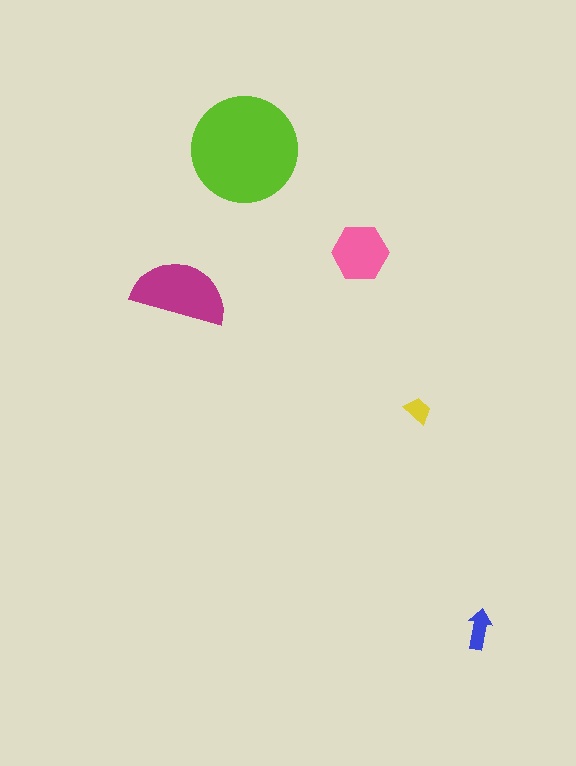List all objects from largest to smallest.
The lime circle, the magenta semicircle, the pink hexagon, the blue arrow, the yellow trapezoid.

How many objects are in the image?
There are 5 objects in the image.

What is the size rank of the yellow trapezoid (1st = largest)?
5th.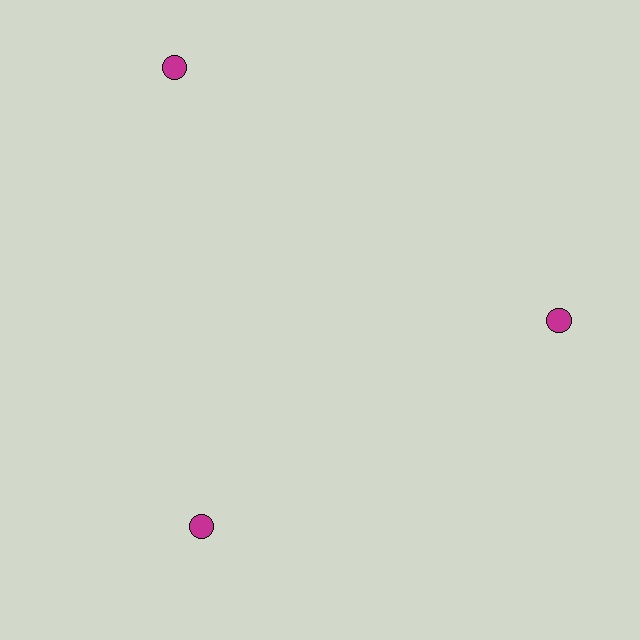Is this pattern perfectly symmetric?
No. The 3 magenta circles are arranged in a ring, but one element near the 11 o'clock position is pushed outward from the center, breaking the 3-fold rotational symmetry.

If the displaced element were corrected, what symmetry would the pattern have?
It would have 3-fold rotational symmetry — the pattern would map onto itself every 120 degrees.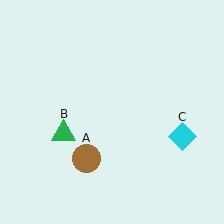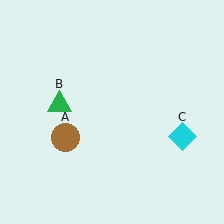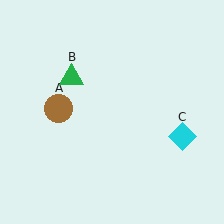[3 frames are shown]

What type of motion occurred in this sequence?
The brown circle (object A), green triangle (object B) rotated clockwise around the center of the scene.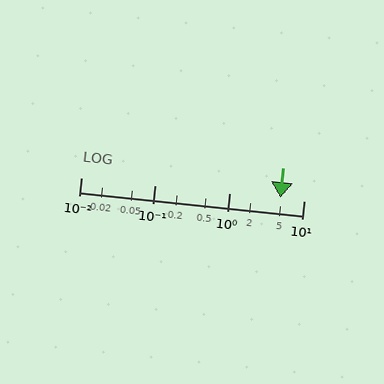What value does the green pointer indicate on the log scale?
The pointer indicates approximately 4.9.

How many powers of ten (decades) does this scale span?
The scale spans 3 decades, from 0.01 to 10.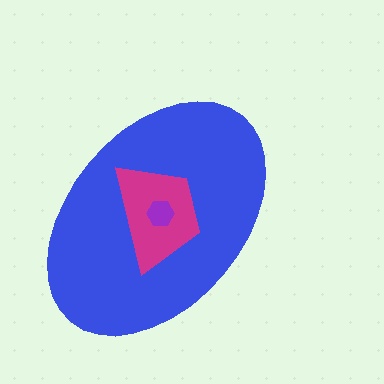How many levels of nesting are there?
3.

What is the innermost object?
The purple hexagon.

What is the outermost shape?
The blue ellipse.